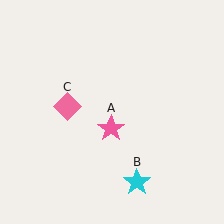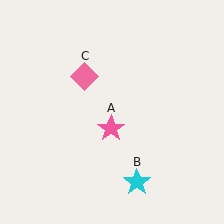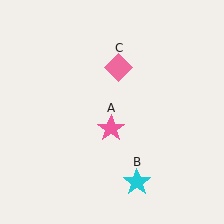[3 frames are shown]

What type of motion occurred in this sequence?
The pink diamond (object C) rotated clockwise around the center of the scene.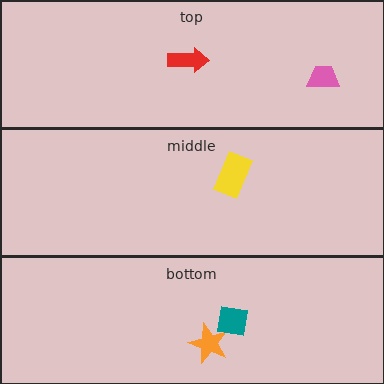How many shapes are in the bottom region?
2.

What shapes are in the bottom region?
The orange star, the teal square.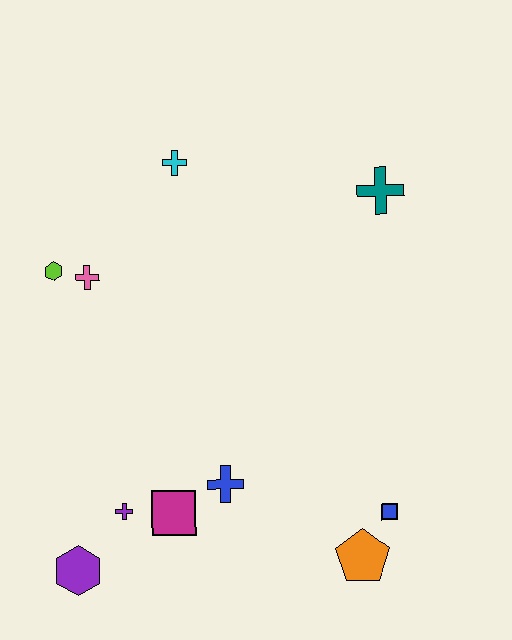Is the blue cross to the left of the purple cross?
No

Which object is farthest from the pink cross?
The orange pentagon is farthest from the pink cross.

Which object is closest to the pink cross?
The lime hexagon is closest to the pink cross.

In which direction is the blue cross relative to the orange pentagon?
The blue cross is to the left of the orange pentagon.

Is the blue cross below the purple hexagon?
No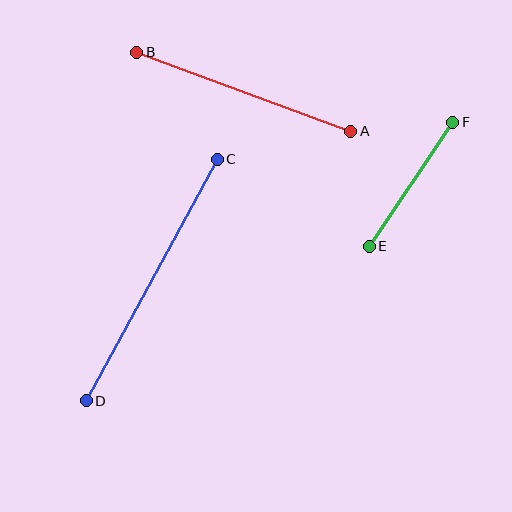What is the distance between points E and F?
The distance is approximately 150 pixels.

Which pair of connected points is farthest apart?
Points C and D are farthest apart.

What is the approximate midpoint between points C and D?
The midpoint is at approximately (152, 280) pixels.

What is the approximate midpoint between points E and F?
The midpoint is at approximately (411, 184) pixels.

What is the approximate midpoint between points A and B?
The midpoint is at approximately (244, 92) pixels.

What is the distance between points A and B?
The distance is approximately 228 pixels.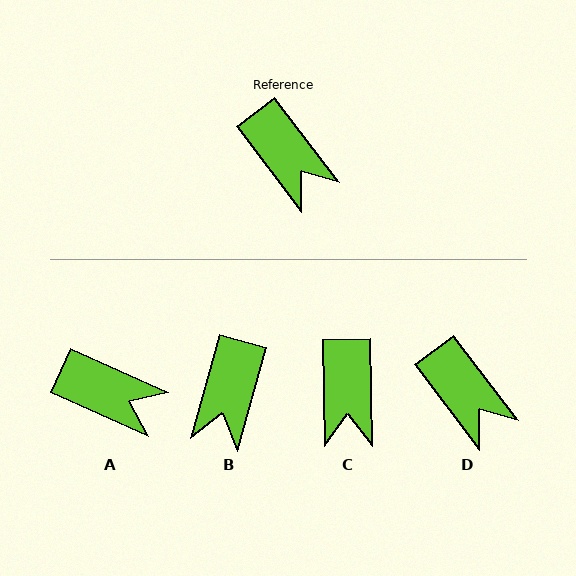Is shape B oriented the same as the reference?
No, it is off by about 53 degrees.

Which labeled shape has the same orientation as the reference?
D.